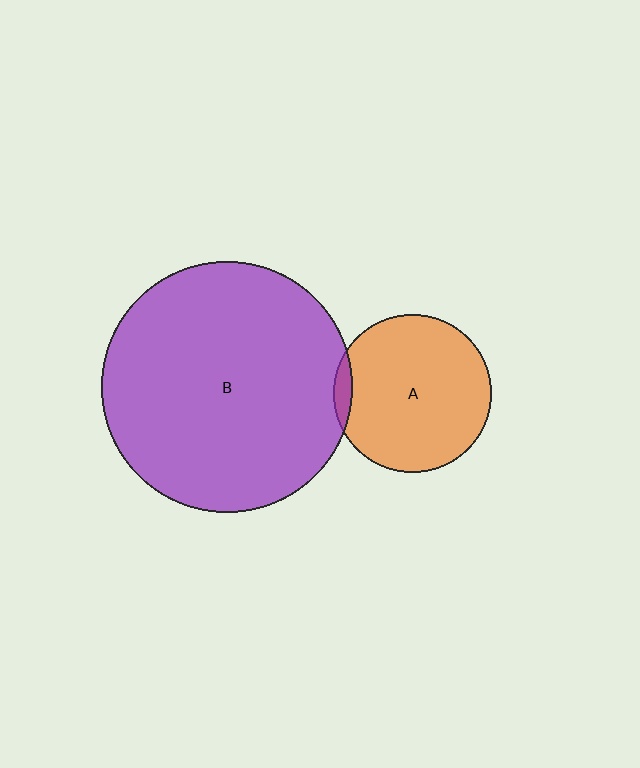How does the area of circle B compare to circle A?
Approximately 2.5 times.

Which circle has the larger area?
Circle B (purple).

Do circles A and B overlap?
Yes.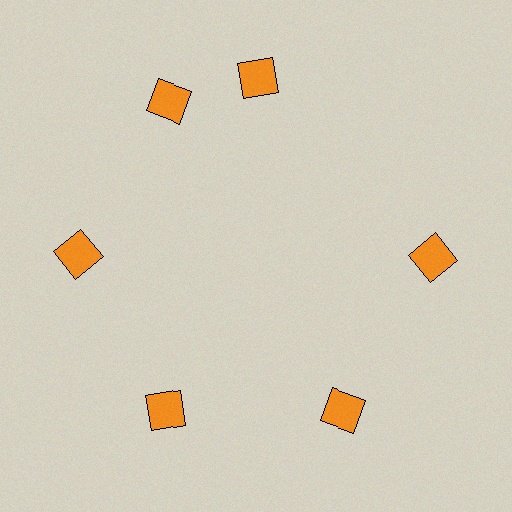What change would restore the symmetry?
The symmetry would be restored by rotating it back into even spacing with its neighbors so that all 6 squares sit at equal angles and equal distance from the center.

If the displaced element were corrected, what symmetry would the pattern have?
It would have 6-fold rotational symmetry — the pattern would map onto itself every 60 degrees.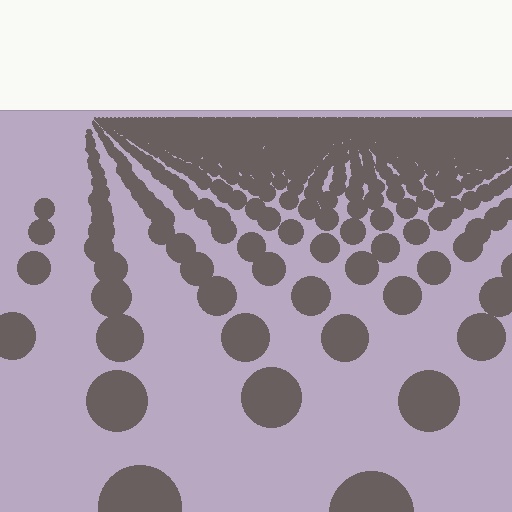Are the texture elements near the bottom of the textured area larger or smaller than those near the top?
Larger. Near the bottom, elements are closer to the viewer and appear at a bigger on-screen size.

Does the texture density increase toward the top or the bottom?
Density increases toward the top.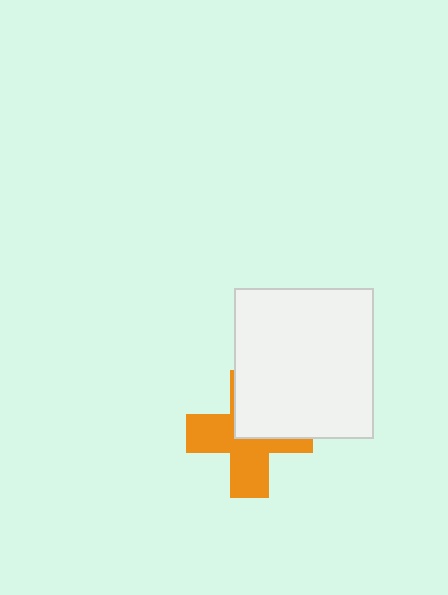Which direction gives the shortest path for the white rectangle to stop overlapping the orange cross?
Moving toward the upper-right gives the shortest separation.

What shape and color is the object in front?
The object in front is a white rectangle.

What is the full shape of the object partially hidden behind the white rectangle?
The partially hidden object is an orange cross.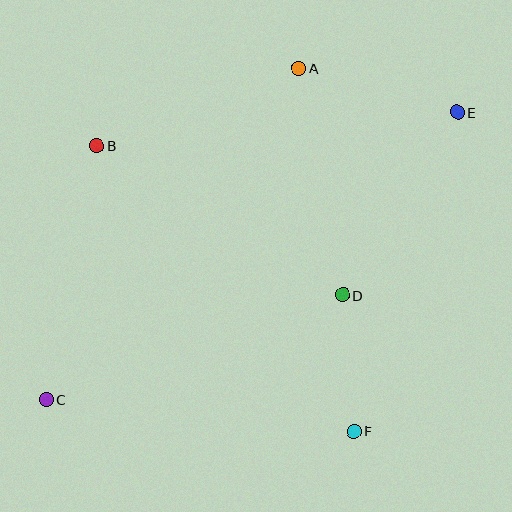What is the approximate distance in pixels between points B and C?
The distance between B and C is approximately 259 pixels.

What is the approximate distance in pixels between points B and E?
The distance between B and E is approximately 362 pixels.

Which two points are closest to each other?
Points D and F are closest to each other.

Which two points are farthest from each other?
Points C and E are farthest from each other.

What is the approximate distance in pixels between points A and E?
The distance between A and E is approximately 165 pixels.